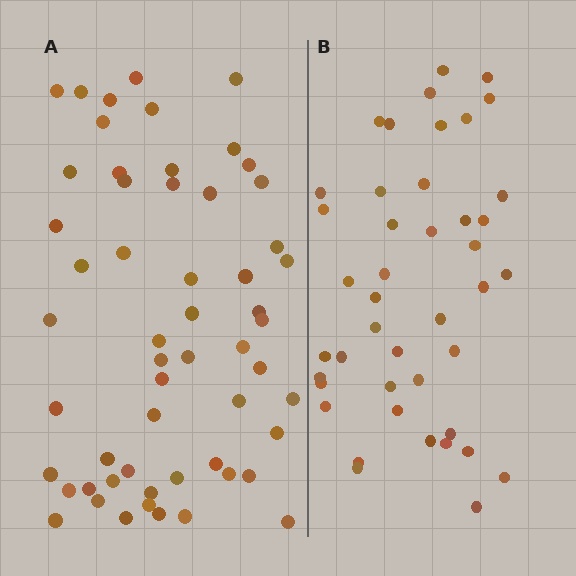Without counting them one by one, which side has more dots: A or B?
Region A (the left region) has more dots.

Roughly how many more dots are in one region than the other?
Region A has approximately 15 more dots than region B.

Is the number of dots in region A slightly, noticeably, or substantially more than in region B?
Region A has noticeably more, but not dramatically so. The ratio is roughly 1.3 to 1.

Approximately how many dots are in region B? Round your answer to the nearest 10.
About 40 dots. (The exact count is 43, which rounds to 40.)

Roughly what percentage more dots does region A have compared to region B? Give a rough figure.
About 30% more.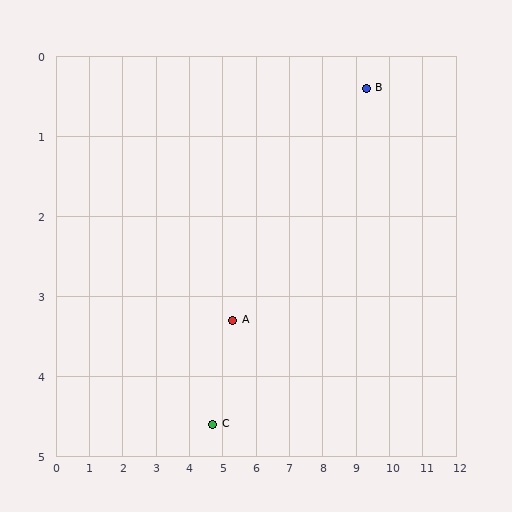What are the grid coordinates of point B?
Point B is at approximately (9.3, 0.4).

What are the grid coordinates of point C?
Point C is at approximately (4.7, 4.6).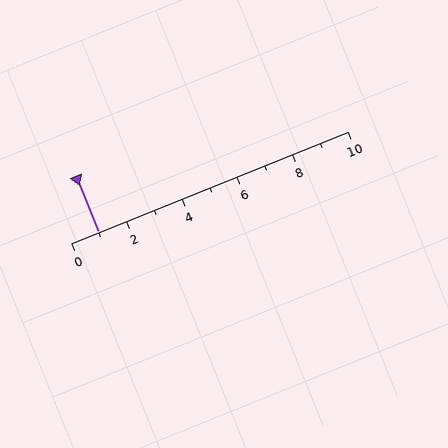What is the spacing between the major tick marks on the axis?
The major ticks are spaced 2 apart.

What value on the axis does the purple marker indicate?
The marker indicates approximately 1.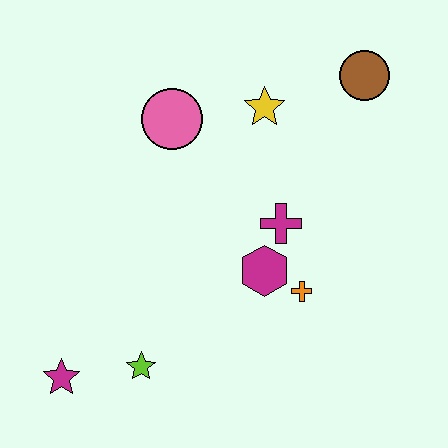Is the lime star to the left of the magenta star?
No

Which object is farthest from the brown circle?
The magenta star is farthest from the brown circle.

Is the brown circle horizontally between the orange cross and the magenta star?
No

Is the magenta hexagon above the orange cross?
Yes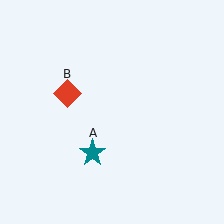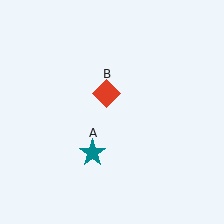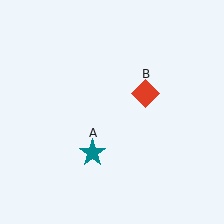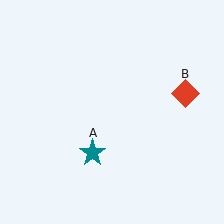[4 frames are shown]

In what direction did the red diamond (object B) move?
The red diamond (object B) moved right.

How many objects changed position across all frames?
1 object changed position: red diamond (object B).